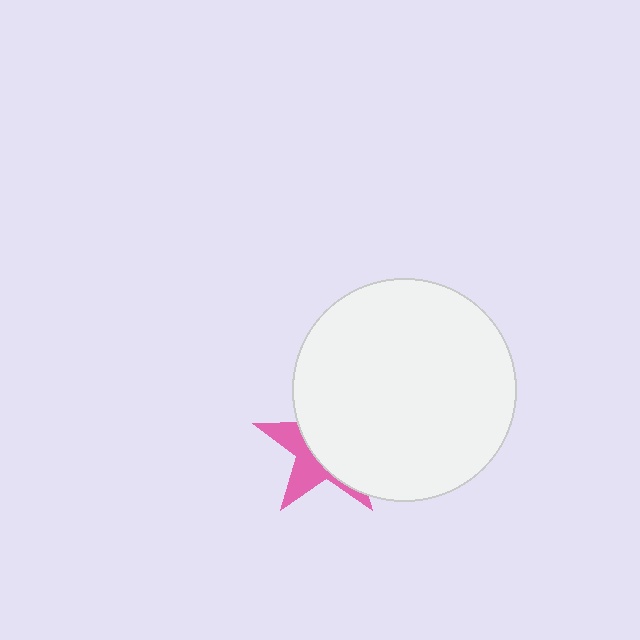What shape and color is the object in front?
The object in front is a white circle.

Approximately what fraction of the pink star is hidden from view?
Roughly 64% of the pink star is hidden behind the white circle.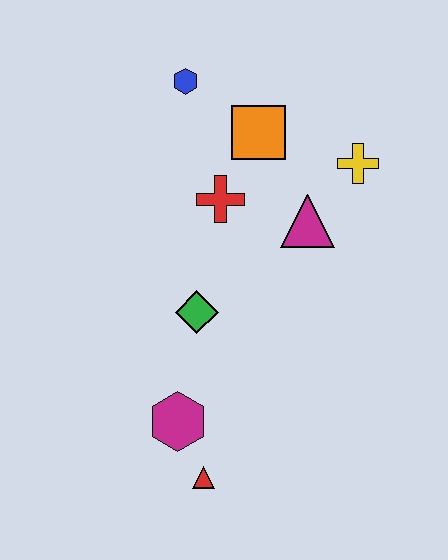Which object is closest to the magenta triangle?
The yellow cross is closest to the magenta triangle.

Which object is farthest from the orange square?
The red triangle is farthest from the orange square.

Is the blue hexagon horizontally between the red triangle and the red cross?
No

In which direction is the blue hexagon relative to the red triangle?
The blue hexagon is above the red triangle.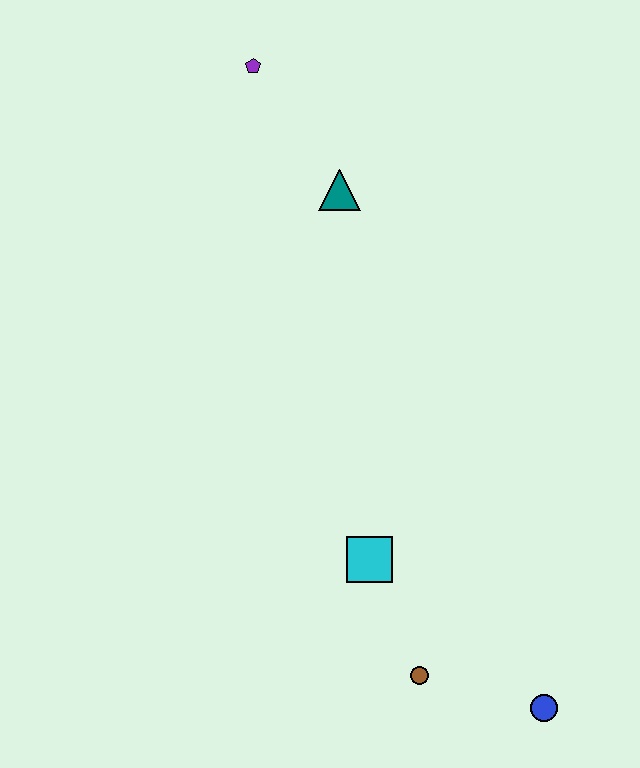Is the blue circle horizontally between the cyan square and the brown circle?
No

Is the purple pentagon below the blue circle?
No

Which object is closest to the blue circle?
The brown circle is closest to the blue circle.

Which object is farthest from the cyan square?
The purple pentagon is farthest from the cyan square.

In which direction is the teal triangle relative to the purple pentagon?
The teal triangle is below the purple pentagon.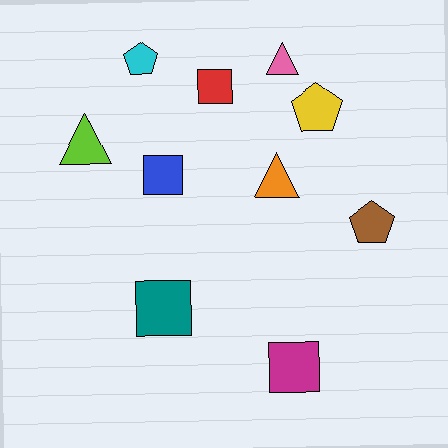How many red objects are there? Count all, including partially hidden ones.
There is 1 red object.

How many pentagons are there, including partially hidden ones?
There are 3 pentagons.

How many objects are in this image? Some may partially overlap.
There are 10 objects.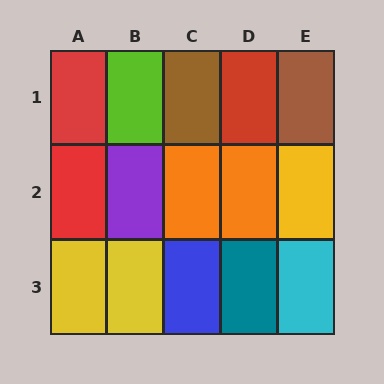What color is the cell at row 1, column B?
Lime.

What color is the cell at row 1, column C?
Brown.